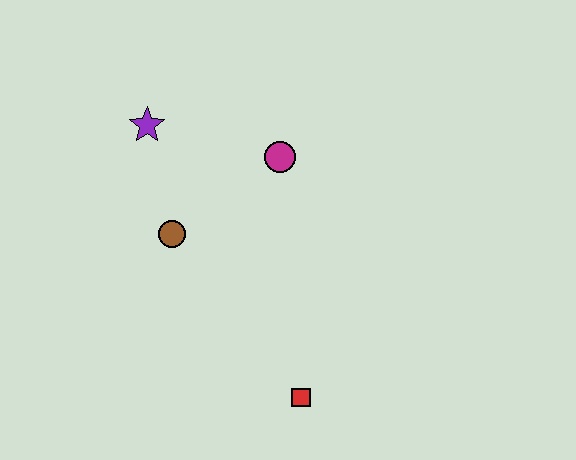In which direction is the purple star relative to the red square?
The purple star is above the red square.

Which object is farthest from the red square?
The purple star is farthest from the red square.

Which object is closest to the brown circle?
The purple star is closest to the brown circle.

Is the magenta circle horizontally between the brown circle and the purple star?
No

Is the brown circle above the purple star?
No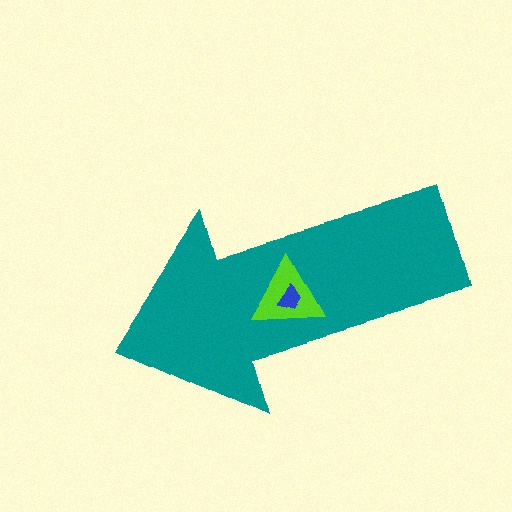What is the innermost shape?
The blue trapezoid.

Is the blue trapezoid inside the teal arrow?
Yes.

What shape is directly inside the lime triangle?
The blue trapezoid.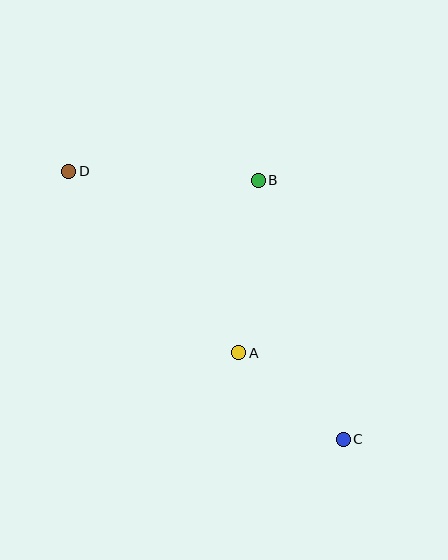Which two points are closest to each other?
Points A and C are closest to each other.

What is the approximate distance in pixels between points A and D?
The distance between A and D is approximately 249 pixels.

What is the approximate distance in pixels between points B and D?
The distance between B and D is approximately 190 pixels.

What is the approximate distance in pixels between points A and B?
The distance between A and B is approximately 174 pixels.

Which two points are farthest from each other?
Points C and D are farthest from each other.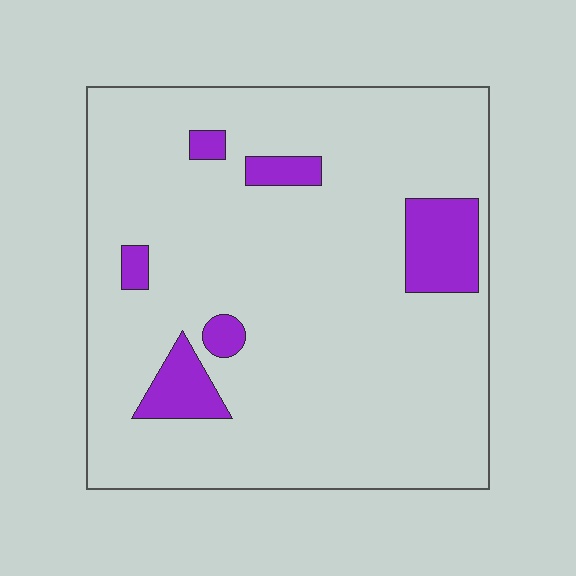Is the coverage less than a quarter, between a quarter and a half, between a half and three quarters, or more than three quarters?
Less than a quarter.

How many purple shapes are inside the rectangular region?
6.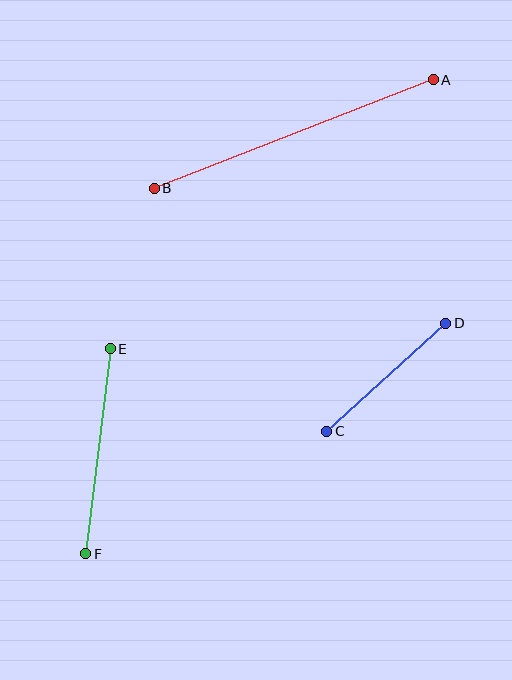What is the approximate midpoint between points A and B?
The midpoint is at approximately (294, 134) pixels.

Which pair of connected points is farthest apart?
Points A and B are farthest apart.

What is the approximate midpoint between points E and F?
The midpoint is at approximately (98, 451) pixels.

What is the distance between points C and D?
The distance is approximately 161 pixels.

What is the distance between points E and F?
The distance is approximately 206 pixels.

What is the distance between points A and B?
The distance is approximately 299 pixels.